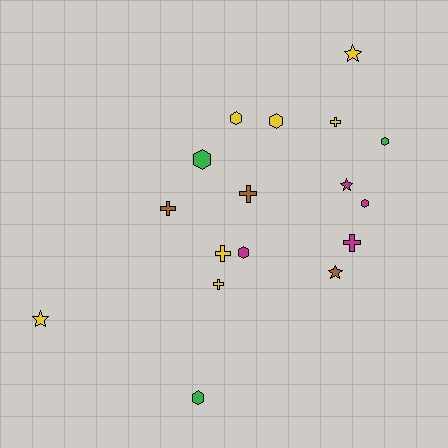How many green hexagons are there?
There are 3 green hexagons.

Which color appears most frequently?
Yellow, with 7 objects.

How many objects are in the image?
There are 17 objects.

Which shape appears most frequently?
Hexagon, with 7 objects.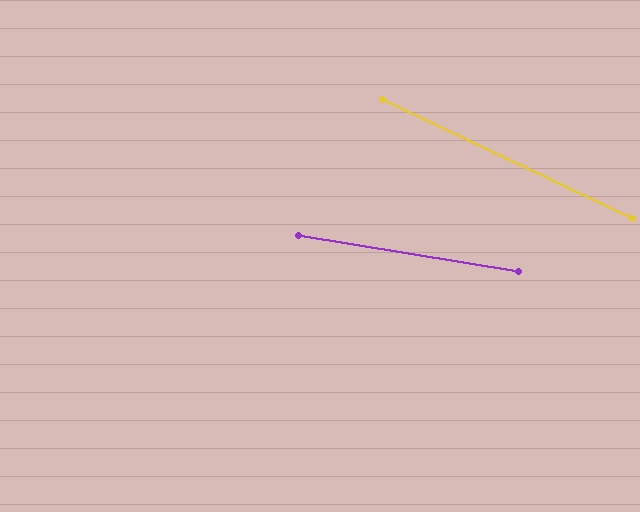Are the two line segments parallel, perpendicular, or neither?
Neither parallel nor perpendicular — they differ by about 16°.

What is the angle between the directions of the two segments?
Approximately 16 degrees.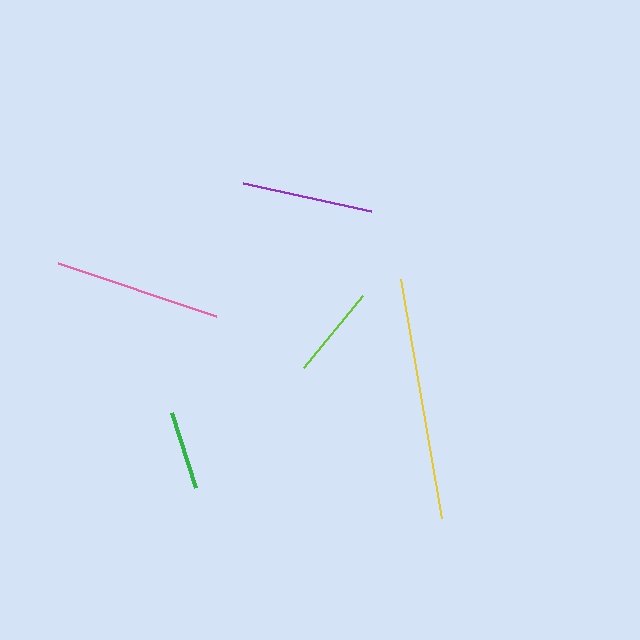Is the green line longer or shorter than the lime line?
The lime line is longer than the green line.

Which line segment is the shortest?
The green line is the shortest at approximately 79 pixels.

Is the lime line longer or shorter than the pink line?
The pink line is longer than the lime line.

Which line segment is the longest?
The yellow line is the longest at approximately 242 pixels.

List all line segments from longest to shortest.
From longest to shortest: yellow, pink, purple, lime, green.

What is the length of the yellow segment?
The yellow segment is approximately 242 pixels long.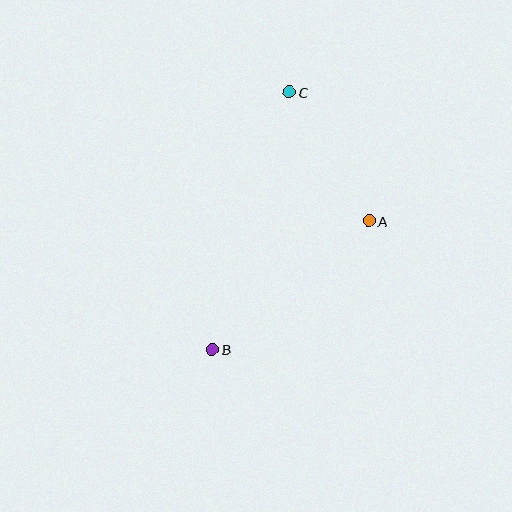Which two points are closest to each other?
Points A and C are closest to each other.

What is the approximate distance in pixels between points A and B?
The distance between A and B is approximately 202 pixels.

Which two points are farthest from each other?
Points B and C are farthest from each other.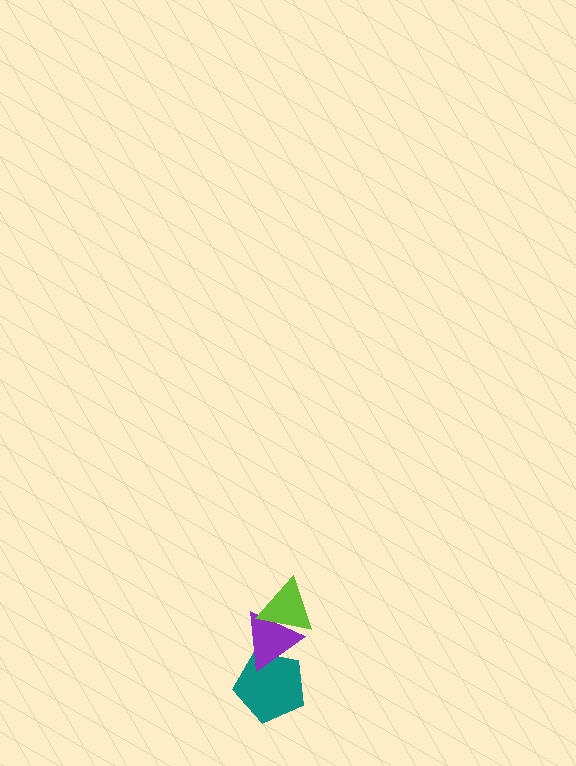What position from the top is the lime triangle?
The lime triangle is 1st from the top.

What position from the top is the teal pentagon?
The teal pentagon is 3rd from the top.